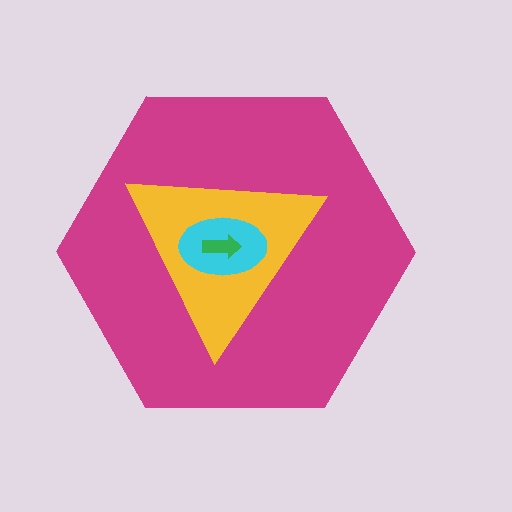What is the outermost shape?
The magenta hexagon.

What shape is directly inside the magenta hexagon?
The yellow triangle.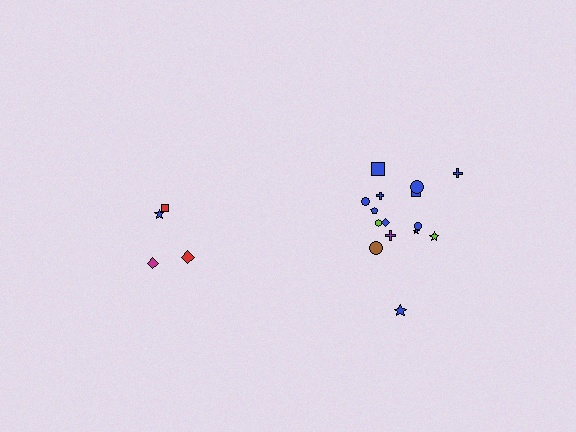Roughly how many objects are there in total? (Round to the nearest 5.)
Roughly 20 objects in total.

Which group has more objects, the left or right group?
The right group.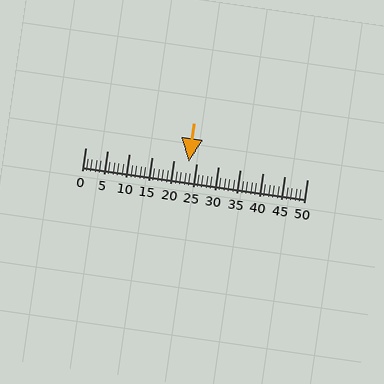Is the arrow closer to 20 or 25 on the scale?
The arrow is closer to 25.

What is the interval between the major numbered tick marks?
The major tick marks are spaced 5 units apart.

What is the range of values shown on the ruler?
The ruler shows values from 0 to 50.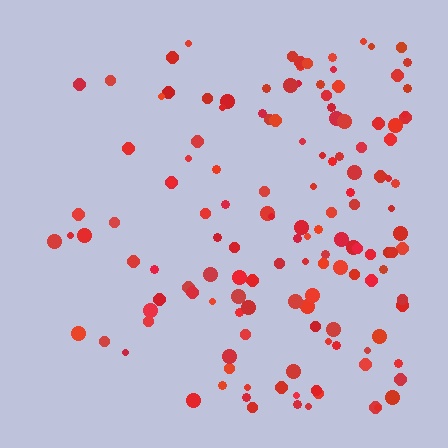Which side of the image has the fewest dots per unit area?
The left.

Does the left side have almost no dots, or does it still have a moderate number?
Still a moderate number, just noticeably fewer than the right.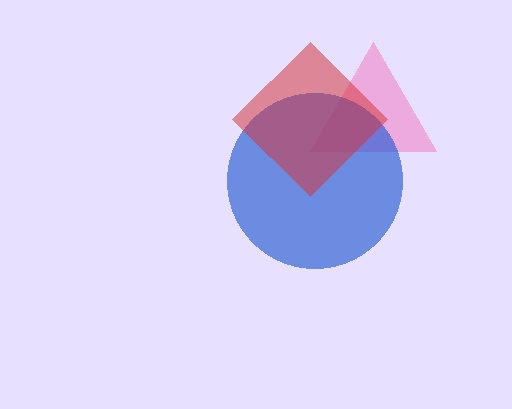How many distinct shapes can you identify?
There are 3 distinct shapes: a pink triangle, a blue circle, a red diamond.